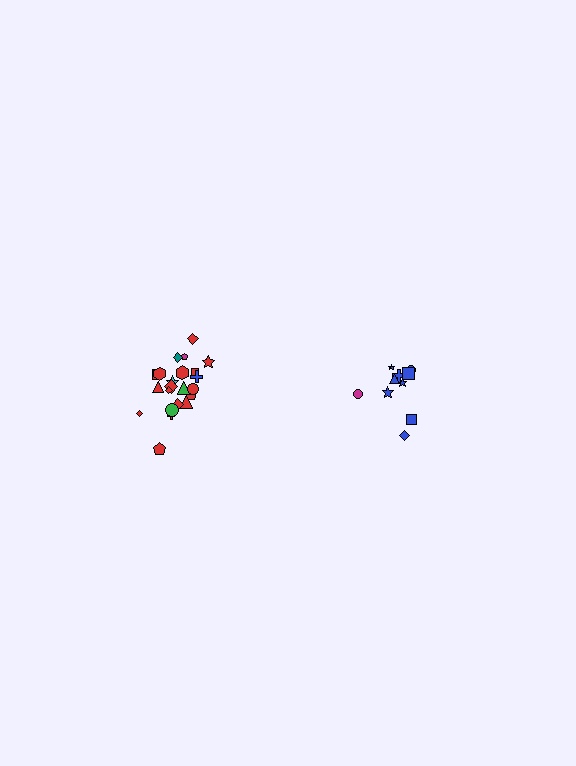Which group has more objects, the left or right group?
The left group.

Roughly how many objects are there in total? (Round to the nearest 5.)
Roughly 30 objects in total.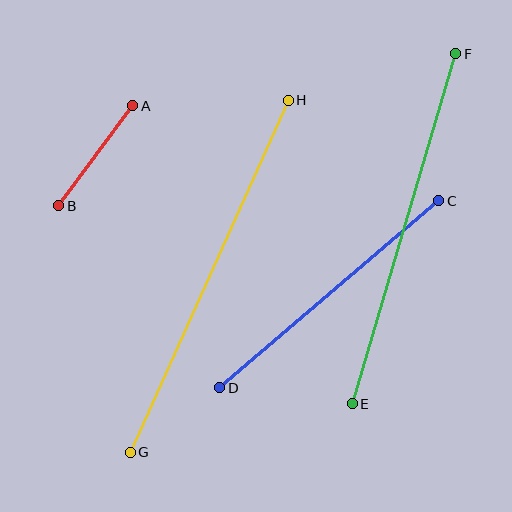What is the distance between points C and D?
The distance is approximately 288 pixels.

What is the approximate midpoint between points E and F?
The midpoint is at approximately (404, 229) pixels.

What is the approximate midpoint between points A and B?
The midpoint is at approximately (96, 156) pixels.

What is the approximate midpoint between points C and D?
The midpoint is at approximately (329, 294) pixels.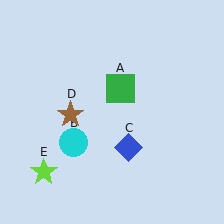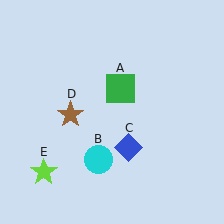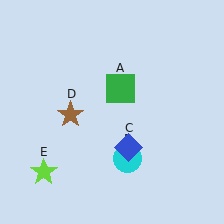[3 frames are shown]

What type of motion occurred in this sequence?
The cyan circle (object B) rotated counterclockwise around the center of the scene.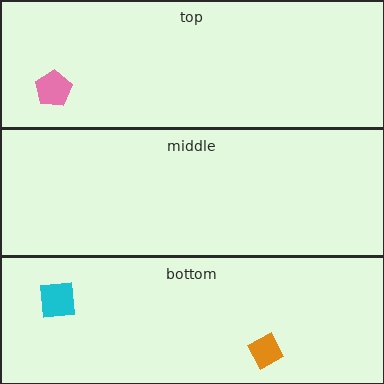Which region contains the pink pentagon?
The top region.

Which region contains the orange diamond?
The bottom region.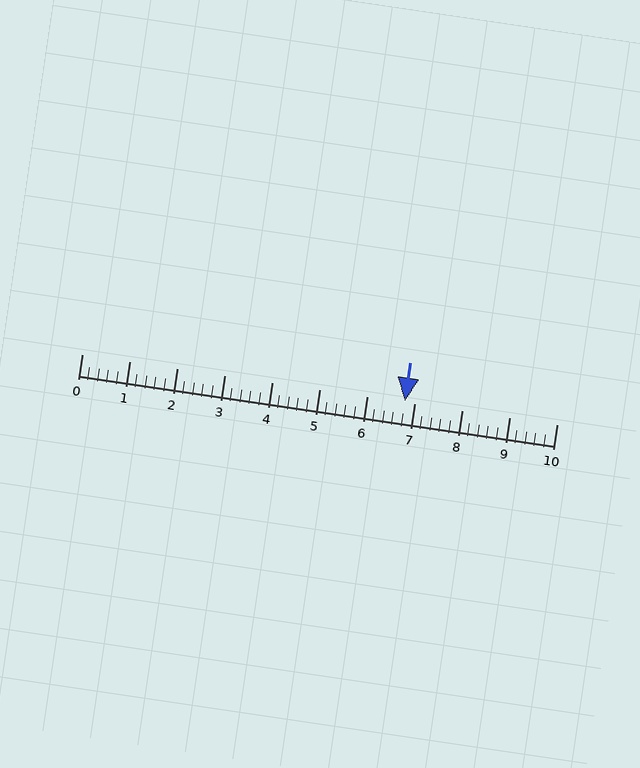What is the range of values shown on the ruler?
The ruler shows values from 0 to 10.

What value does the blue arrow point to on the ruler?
The blue arrow points to approximately 6.8.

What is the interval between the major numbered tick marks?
The major tick marks are spaced 1 units apart.